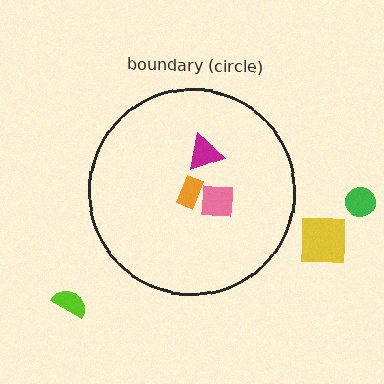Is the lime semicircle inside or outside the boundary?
Outside.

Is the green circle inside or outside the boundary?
Outside.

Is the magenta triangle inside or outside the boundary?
Inside.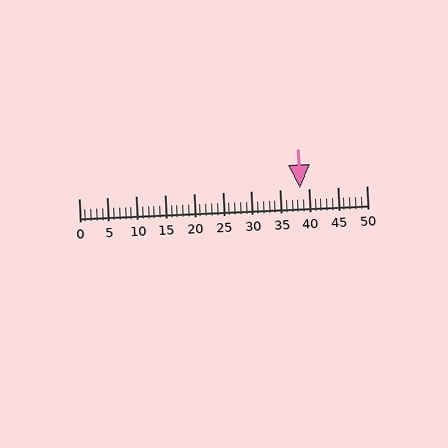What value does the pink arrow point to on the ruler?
The pink arrow points to approximately 38.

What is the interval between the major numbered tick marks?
The major tick marks are spaced 5 units apart.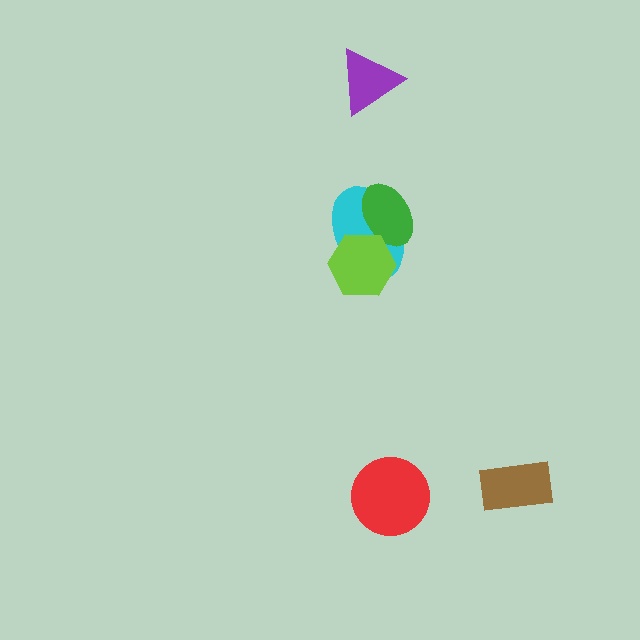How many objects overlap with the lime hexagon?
2 objects overlap with the lime hexagon.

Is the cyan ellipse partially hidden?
Yes, it is partially covered by another shape.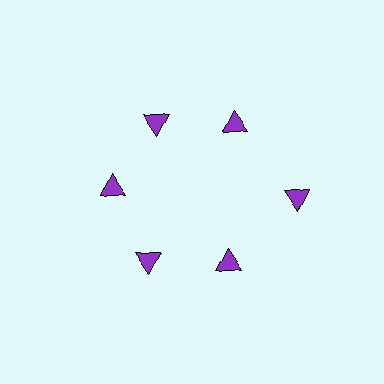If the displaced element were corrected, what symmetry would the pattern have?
It would have 6-fold rotational symmetry — the pattern would map onto itself every 60 degrees.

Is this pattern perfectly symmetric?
No. The 6 purple triangles are arranged in a ring, but one element near the 3 o'clock position is pushed outward from the center, breaking the 6-fold rotational symmetry.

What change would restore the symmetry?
The symmetry would be restored by moving it inward, back onto the ring so that all 6 triangles sit at equal angles and equal distance from the center.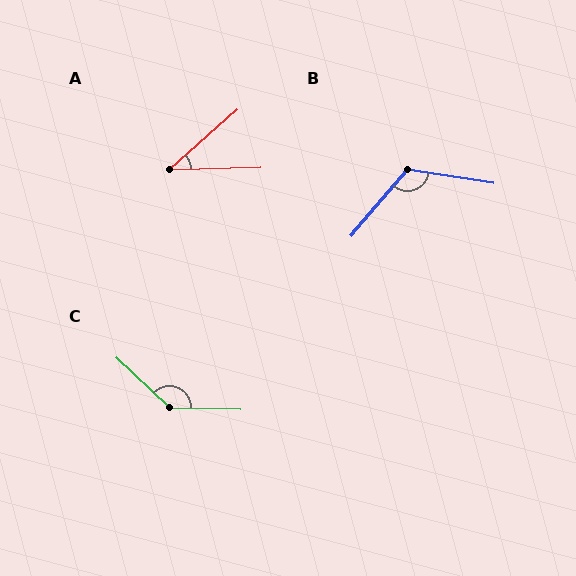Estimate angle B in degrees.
Approximately 122 degrees.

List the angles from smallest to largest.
A (40°), B (122°), C (138°).